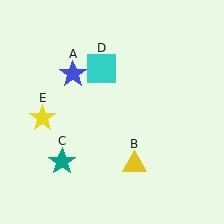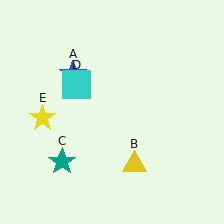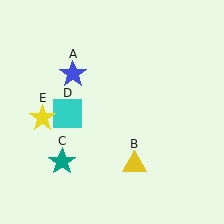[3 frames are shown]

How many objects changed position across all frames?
1 object changed position: cyan square (object D).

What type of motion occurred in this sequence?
The cyan square (object D) rotated counterclockwise around the center of the scene.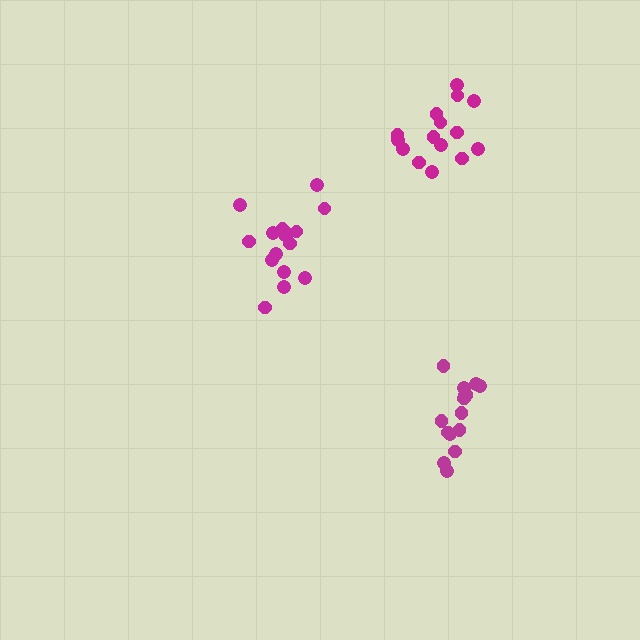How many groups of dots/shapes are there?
There are 3 groups.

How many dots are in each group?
Group 1: 15 dots, Group 2: 16 dots, Group 3: 15 dots (46 total).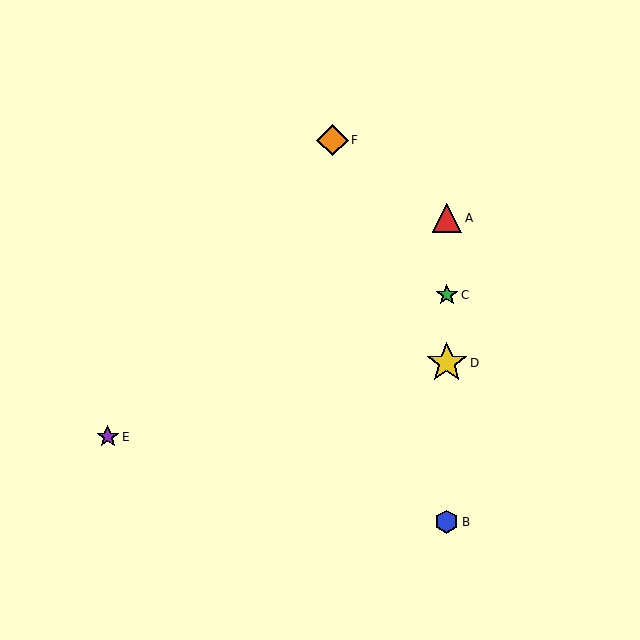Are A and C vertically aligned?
Yes, both are at x≈447.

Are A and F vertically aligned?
No, A is at x≈447 and F is at x≈333.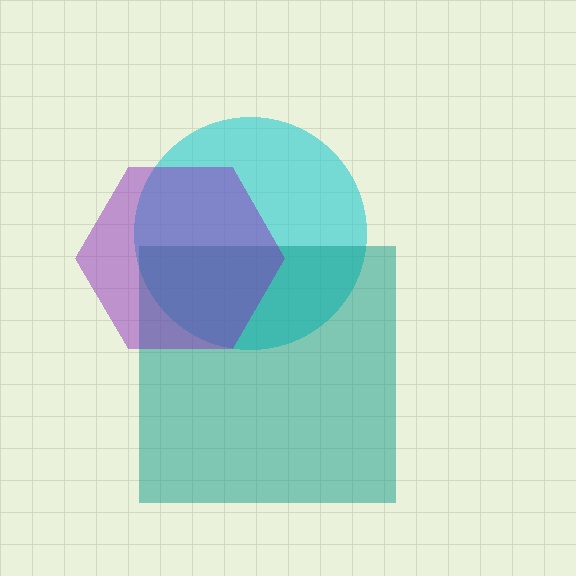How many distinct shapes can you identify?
There are 3 distinct shapes: a cyan circle, a teal square, a purple hexagon.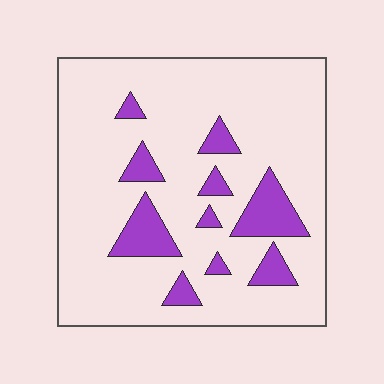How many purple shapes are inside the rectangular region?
10.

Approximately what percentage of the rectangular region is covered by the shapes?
Approximately 15%.